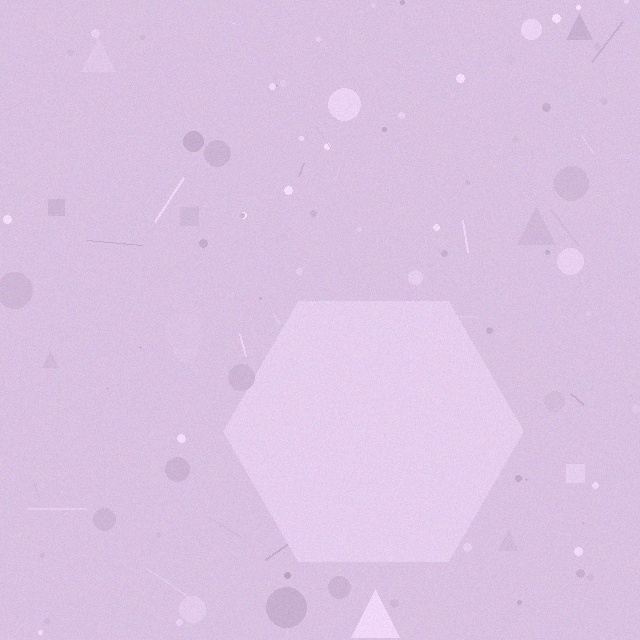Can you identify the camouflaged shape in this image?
The camouflaged shape is a hexagon.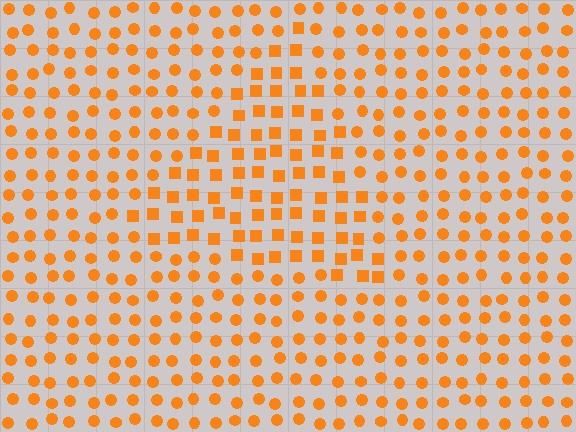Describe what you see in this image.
The image is filled with small orange elements arranged in a uniform grid. A triangle-shaped region contains squares, while the surrounding area contains circles. The boundary is defined purely by the change in element shape.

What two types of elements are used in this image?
The image uses squares inside the triangle region and circles outside it.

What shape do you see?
I see a triangle.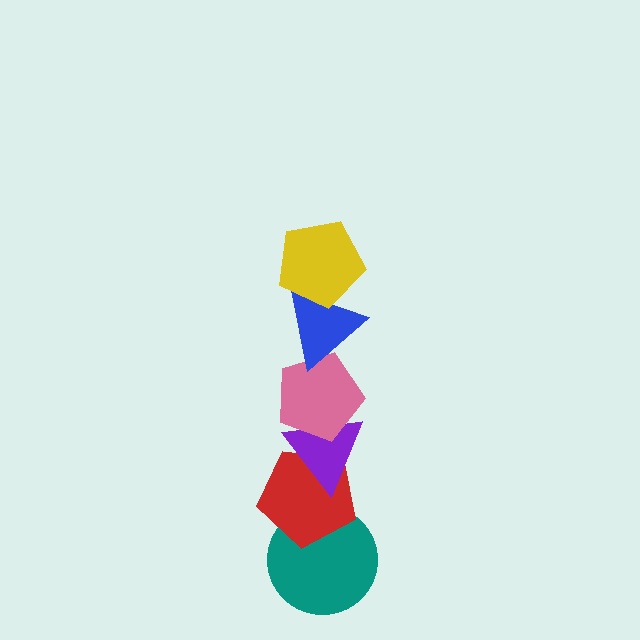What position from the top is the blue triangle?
The blue triangle is 2nd from the top.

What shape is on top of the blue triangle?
The yellow pentagon is on top of the blue triangle.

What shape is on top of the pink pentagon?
The blue triangle is on top of the pink pentagon.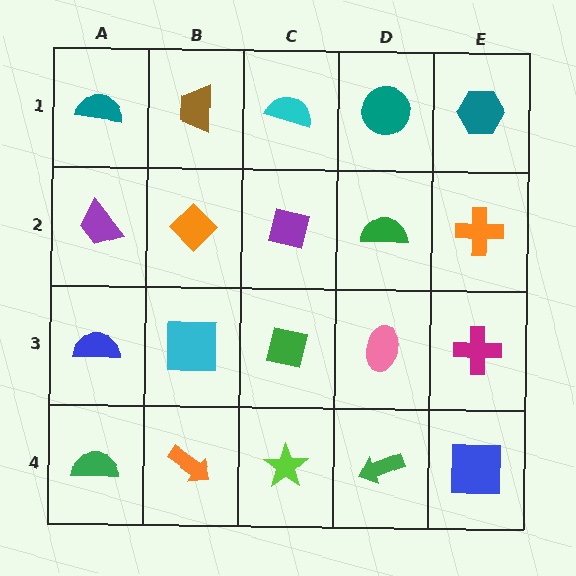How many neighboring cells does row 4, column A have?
2.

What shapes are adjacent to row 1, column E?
An orange cross (row 2, column E), a teal circle (row 1, column D).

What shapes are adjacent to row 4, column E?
A magenta cross (row 3, column E), a green arrow (row 4, column D).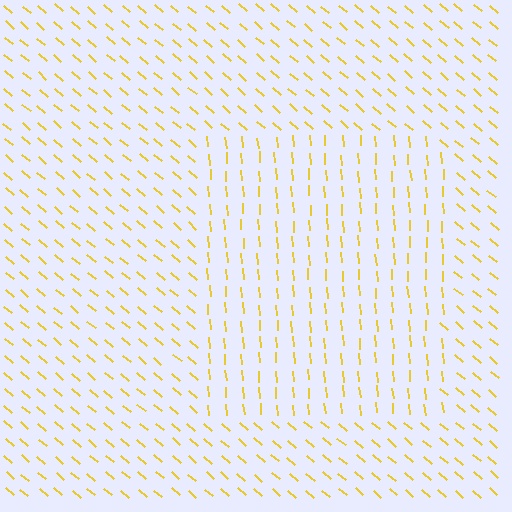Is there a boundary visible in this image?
Yes, there is a texture boundary formed by a change in line orientation.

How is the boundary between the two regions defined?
The boundary is defined purely by a change in line orientation (approximately 45 degrees difference). All lines are the same color and thickness.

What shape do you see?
I see a rectangle.